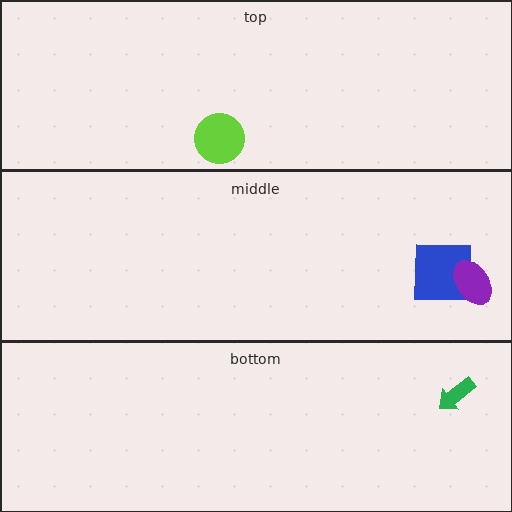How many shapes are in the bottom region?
1.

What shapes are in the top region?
The lime circle.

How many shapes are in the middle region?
2.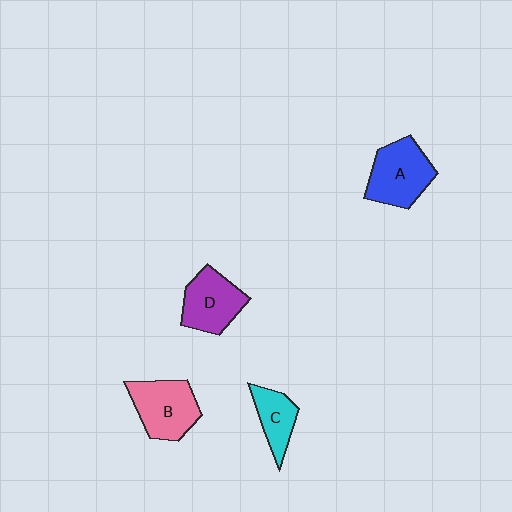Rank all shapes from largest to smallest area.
From largest to smallest: A (blue), B (pink), D (purple), C (cyan).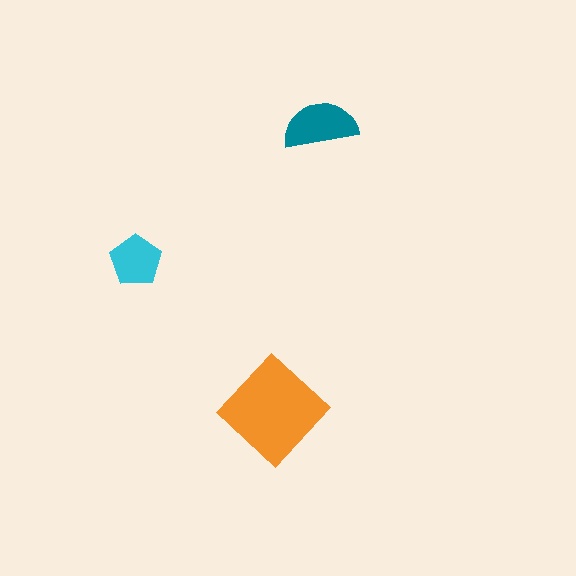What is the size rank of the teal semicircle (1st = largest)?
2nd.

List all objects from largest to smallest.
The orange diamond, the teal semicircle, the cyan pentagon.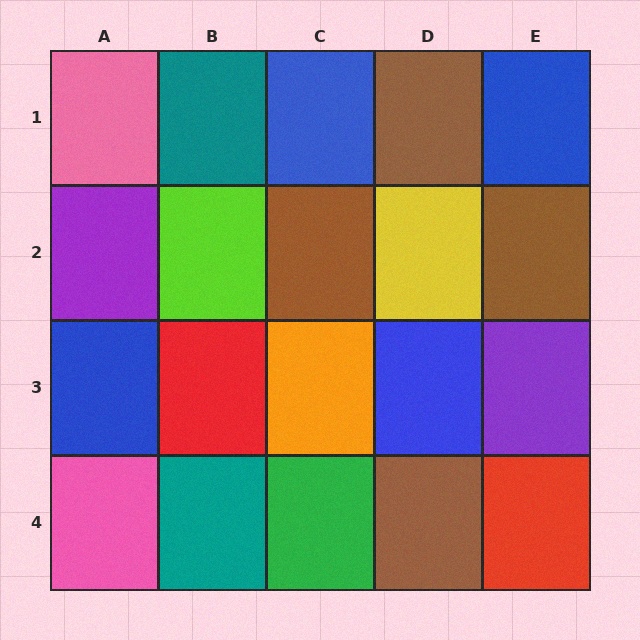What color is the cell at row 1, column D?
Brown.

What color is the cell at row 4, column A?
Pink.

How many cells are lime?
1 cell is lime.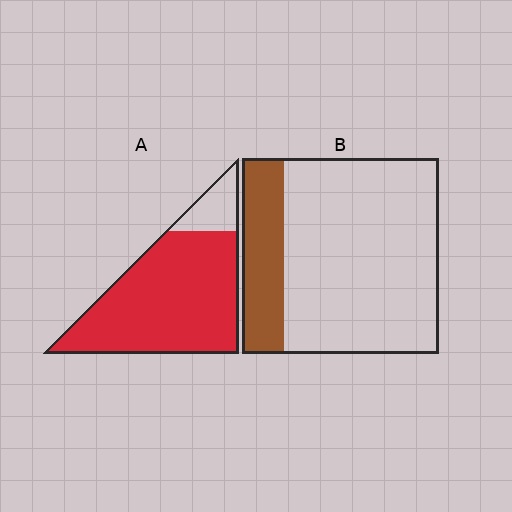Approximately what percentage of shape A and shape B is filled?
A is approximately 85% and B is approximately 20%.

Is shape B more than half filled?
No.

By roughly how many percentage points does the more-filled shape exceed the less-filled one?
By roughly 65 percentage points (A over B).